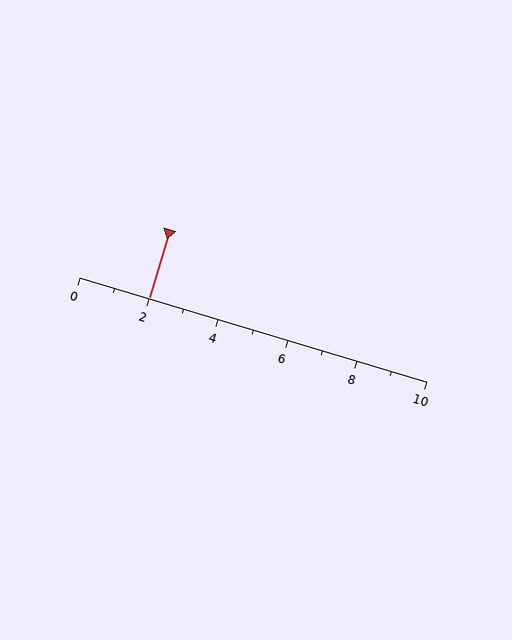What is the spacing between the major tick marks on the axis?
The major ticks are spaced 2 apart.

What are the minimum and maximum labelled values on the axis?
The axis runs from 0 to 10.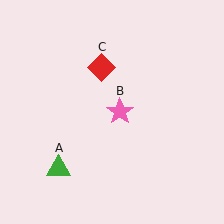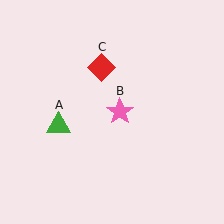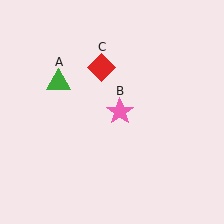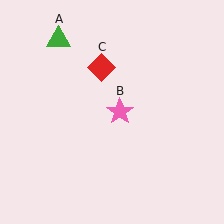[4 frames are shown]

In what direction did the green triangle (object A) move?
The green triangle (object A) moved up.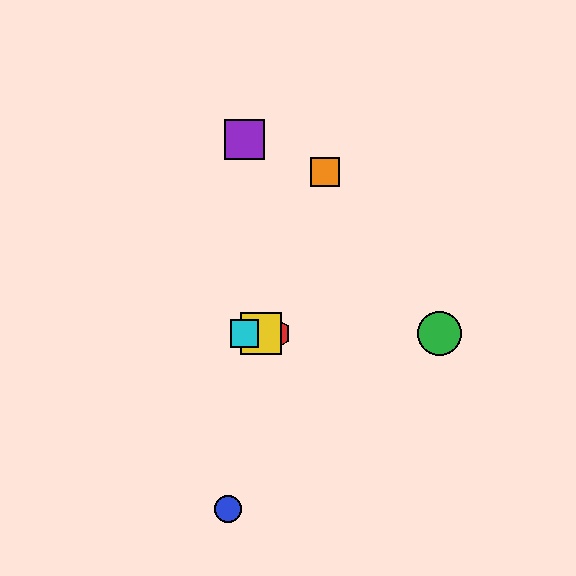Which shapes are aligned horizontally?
The red hexagon, the green circle, the yellow square, the cyan square are aligned horizontally.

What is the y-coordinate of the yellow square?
The yellow square is at y≈334.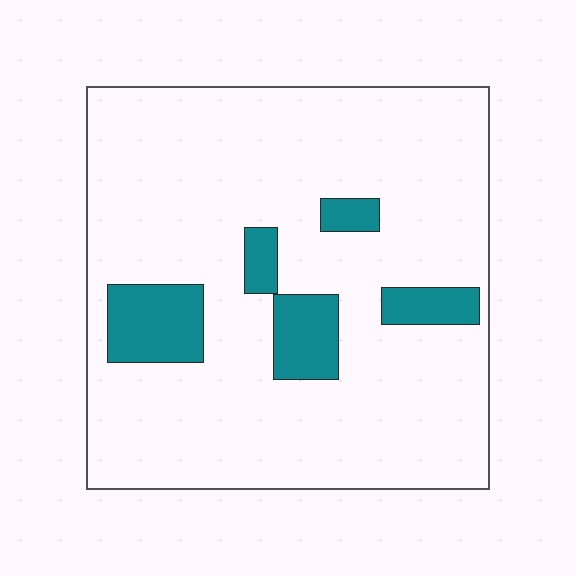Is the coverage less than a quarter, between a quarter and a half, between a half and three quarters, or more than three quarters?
Less than a quarter.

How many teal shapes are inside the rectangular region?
5.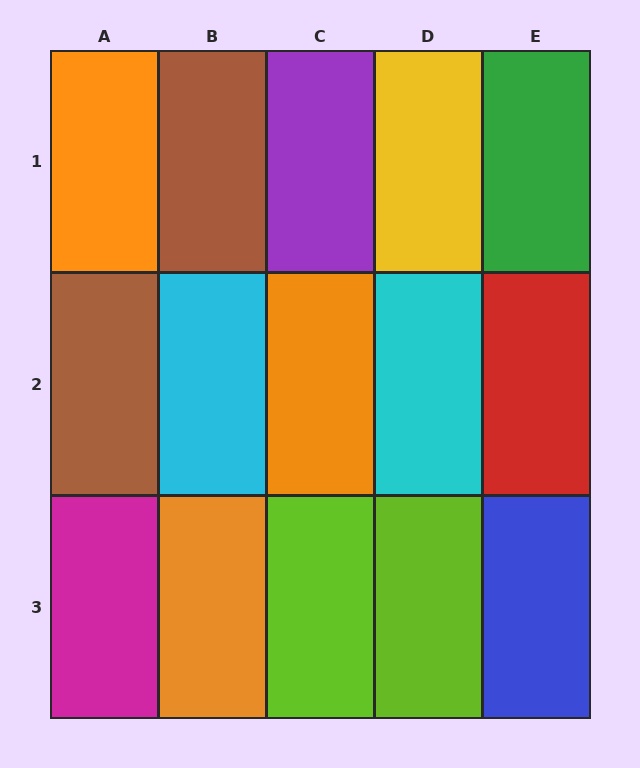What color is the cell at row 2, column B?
Cyan.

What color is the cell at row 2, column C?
Orange.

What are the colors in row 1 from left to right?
Orange, brown, purple, yellow, green.